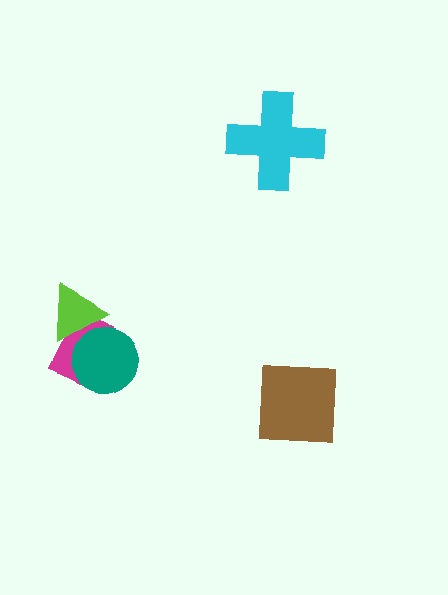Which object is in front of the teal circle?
The lime triangle is in front of the teal circle.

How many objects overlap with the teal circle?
2 objects overlap with the teal circle.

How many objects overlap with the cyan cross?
0 objects overlap with the cyan cross.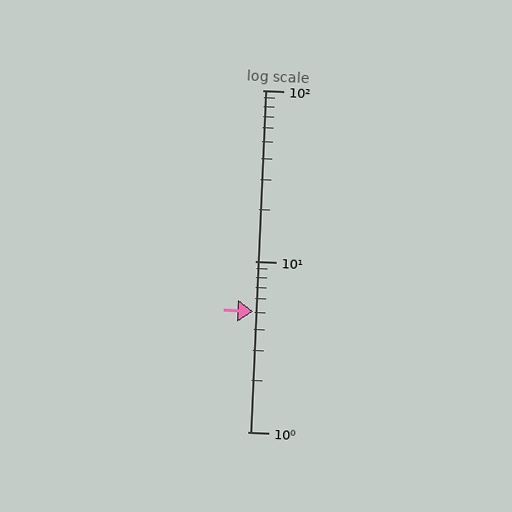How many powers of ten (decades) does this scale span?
The scale spans 2 decades, from 1 to 100.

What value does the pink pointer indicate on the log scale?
The pointer indicates approximately 5.1.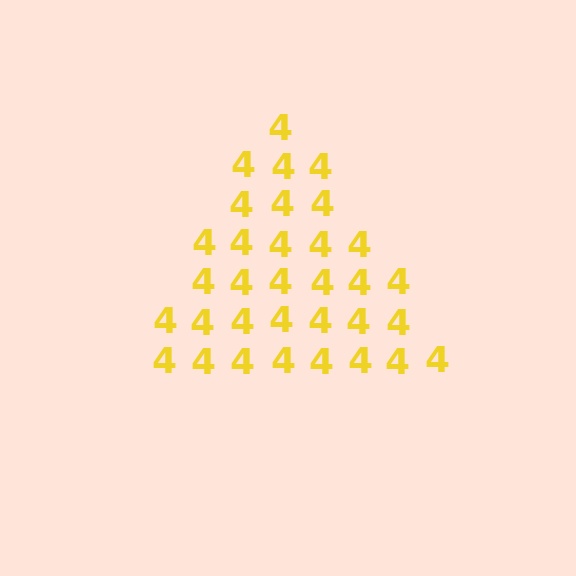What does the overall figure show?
The overall figure shows a triangle.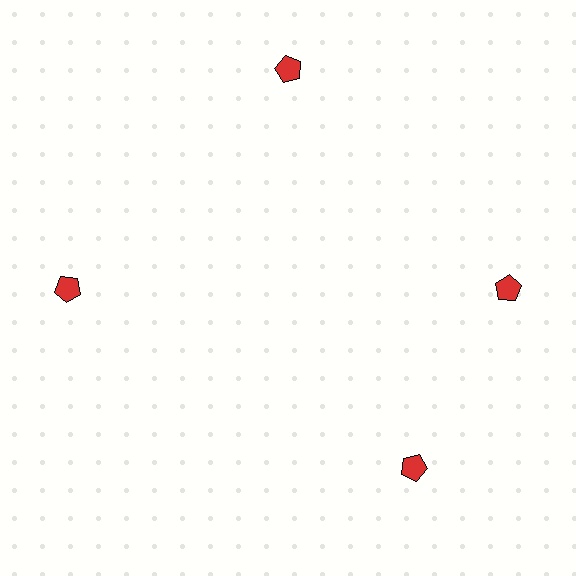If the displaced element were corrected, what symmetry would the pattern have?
It would have 4-fold rotational symmetry — the pattern would map onto itself every 90 degrees.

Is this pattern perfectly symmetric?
No. The 4 red pentagons are arranged in a ring, but one element near the 6 o'clock position is rotated out of alignment along the ring, breaking the 4-fold rotational symmetry.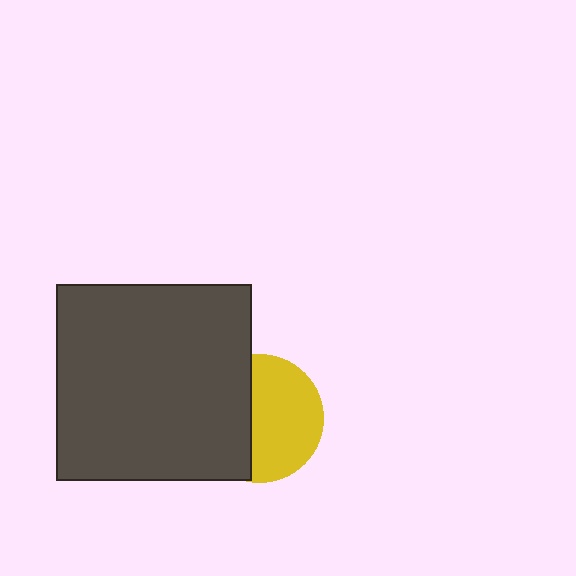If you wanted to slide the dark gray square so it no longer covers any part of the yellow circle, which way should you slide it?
Slide it left — that is the most direct way to separate the two shapes.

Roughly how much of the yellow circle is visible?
About half of it is visible (roughly 58%).